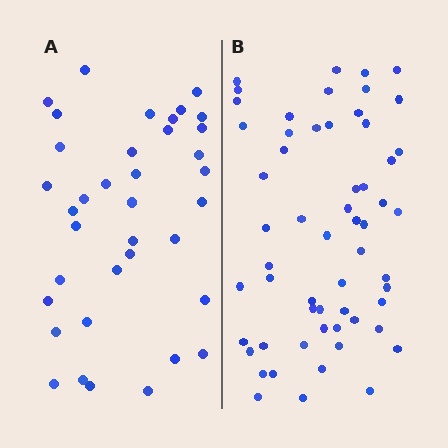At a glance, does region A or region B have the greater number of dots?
Region B (the right region) has more dots.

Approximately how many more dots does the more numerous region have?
Region B has approximately 20 more dots than region A.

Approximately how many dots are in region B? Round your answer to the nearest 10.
About 60 dots. (The exact count is 58, which rounds to 60.)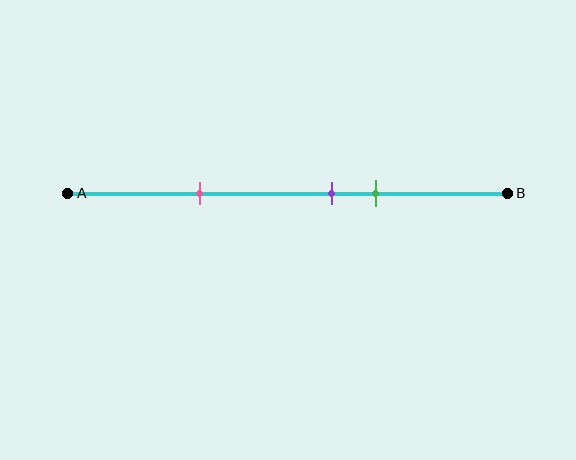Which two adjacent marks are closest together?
The purple and green marks are the closest adjacent pair.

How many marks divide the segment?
There are 3 marks dividing the segment.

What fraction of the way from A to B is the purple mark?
The purple mark is approximately 60% (0.6) of the way from A to B.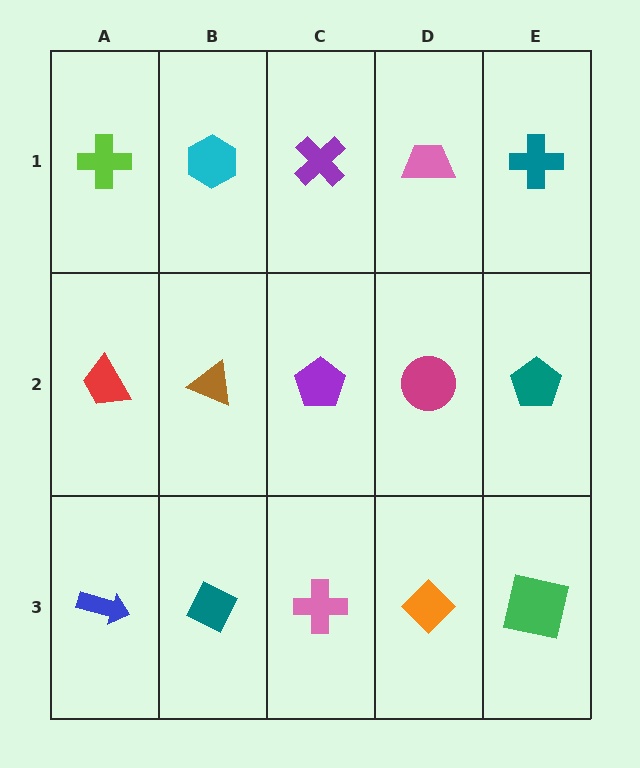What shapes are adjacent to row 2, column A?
A lime cross (row 1, column A), a blue arrow (row 3, column A), a brown triangle (row 2, column B).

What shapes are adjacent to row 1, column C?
A purple pentagon (row 2, column C), a cyan hexagon (row 1, column B), a pink trapezoid (row 1, column D).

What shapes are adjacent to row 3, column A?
A red trapezoid (row 2, column A), a teal diamond (row 3, column B).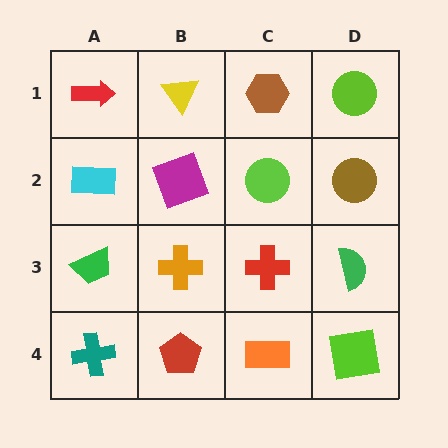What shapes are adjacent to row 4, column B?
An orange cross (row 3, column B), a teal cross (row 4, column A), an orange rectangle (row 4, column C).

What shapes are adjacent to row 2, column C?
A brown hexagon (row 1, column C), a red cross (row 3, column C), a magenta square (row 2, column B), a brown circle (row 2, column D).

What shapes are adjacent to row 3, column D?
A brown circle (row 2, column D), a lime square (row 4, column D), a red cross (row 3, column C).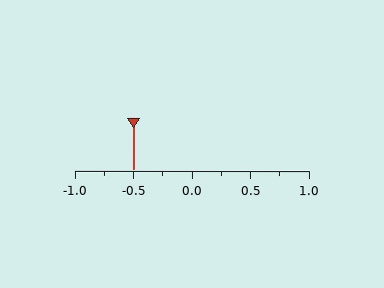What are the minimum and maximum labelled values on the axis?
The axis runs from -1.0 to 1.0.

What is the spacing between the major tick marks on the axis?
The major ticks are spaced 0.5 apart.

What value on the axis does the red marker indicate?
The marker indicates approximately -0.5.